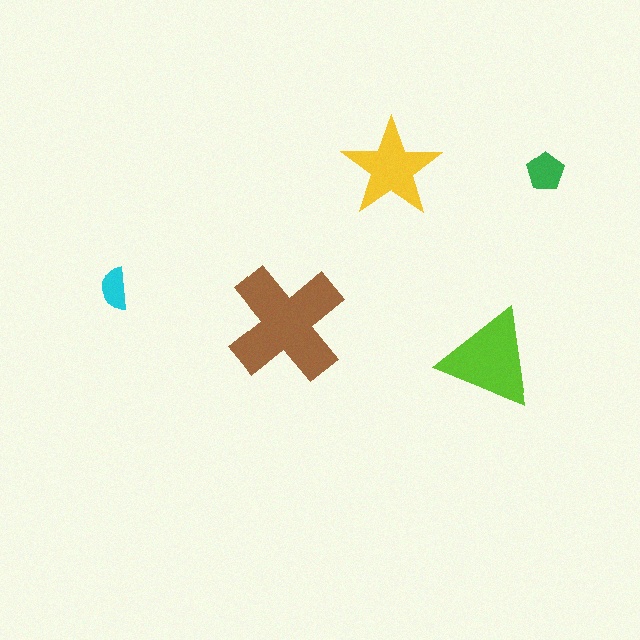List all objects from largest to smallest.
The brown cross, the lime triangle, the yellow star, the green pentagon, the cyan semicircle.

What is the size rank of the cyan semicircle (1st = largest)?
5th.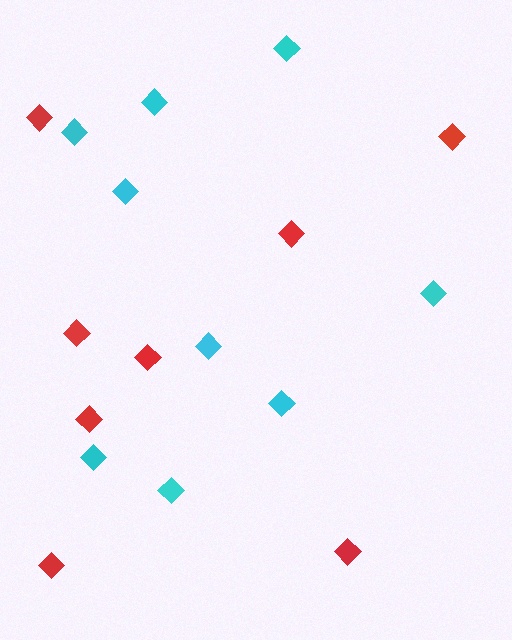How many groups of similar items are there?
There are 2 groups: one group of cyan diamonds (9) and one group of red diamonds (8).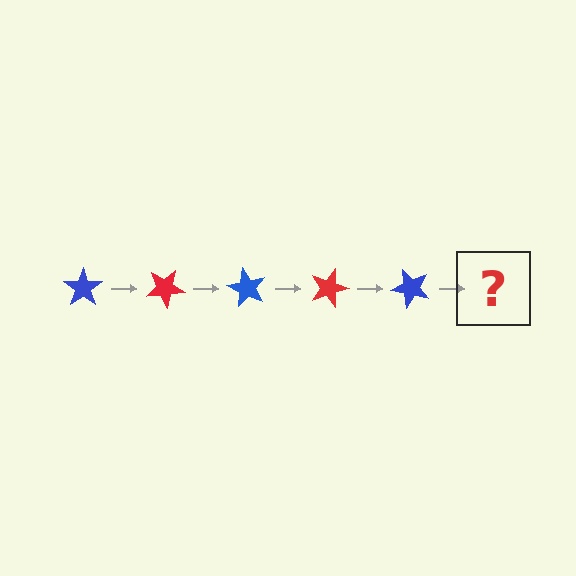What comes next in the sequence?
The next element should be a red star, rotated 150 degrees from the start.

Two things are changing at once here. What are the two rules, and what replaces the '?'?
The two rules are that it rotates 30 degrees each step and the color cycles through blue and red. The '?' should be a red star, rotated 150 degrees from the start.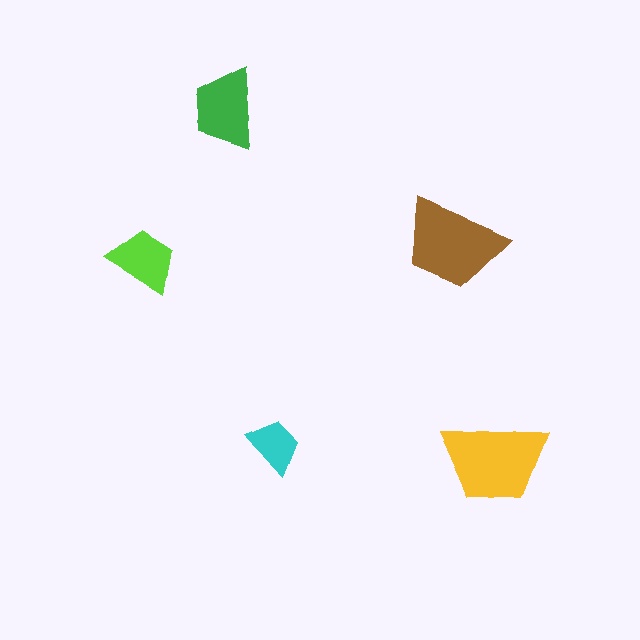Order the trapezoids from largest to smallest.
the yellow one, the brown one, the green one, the lime one, the cyan one.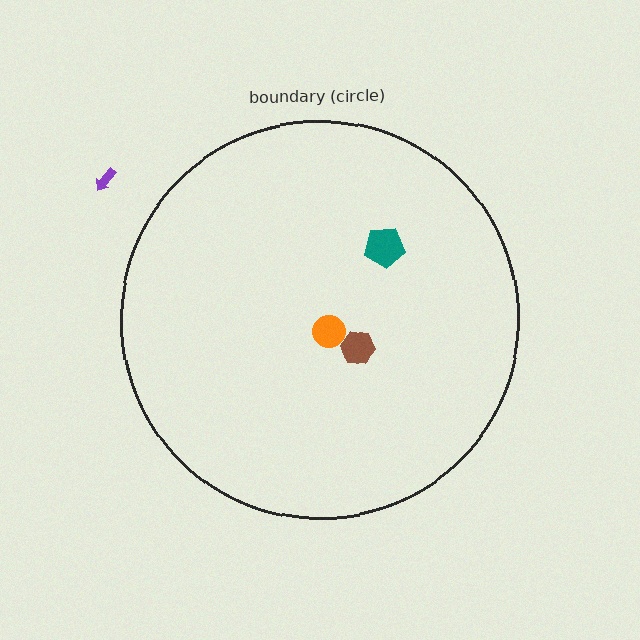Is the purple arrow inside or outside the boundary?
Outside.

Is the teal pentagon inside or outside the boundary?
Inside.